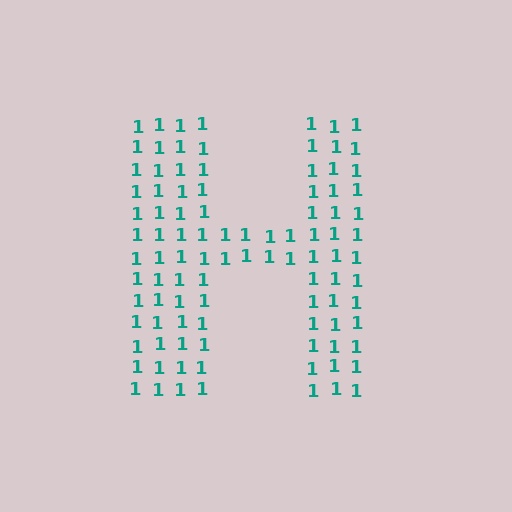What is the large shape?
The large shape is the letter H.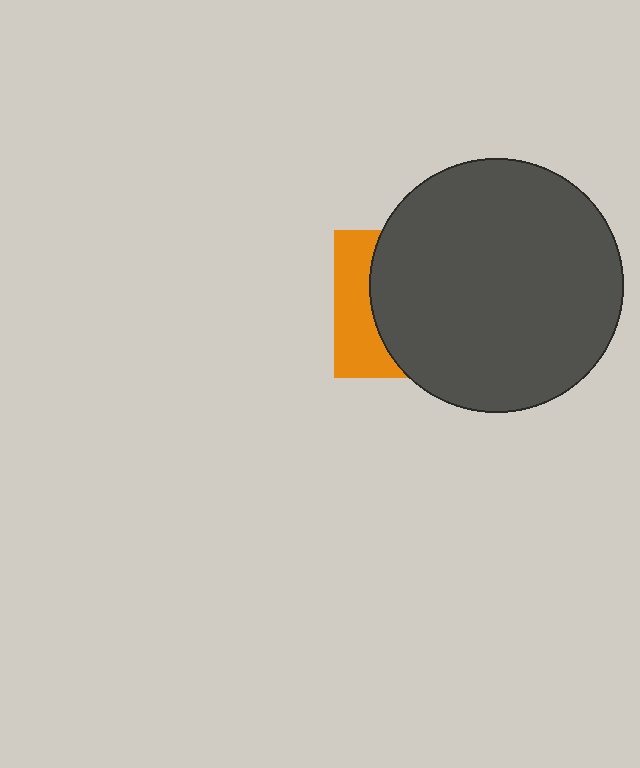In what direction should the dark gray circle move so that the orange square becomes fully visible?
The dark gray circle should move right. That is the shortest direction to clear the overlap and leave the orange square fully visible.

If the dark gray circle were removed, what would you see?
You would see the complete orange square.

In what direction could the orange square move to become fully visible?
The orange square could move left. That would shift it out from behind the dark gray circle entirely.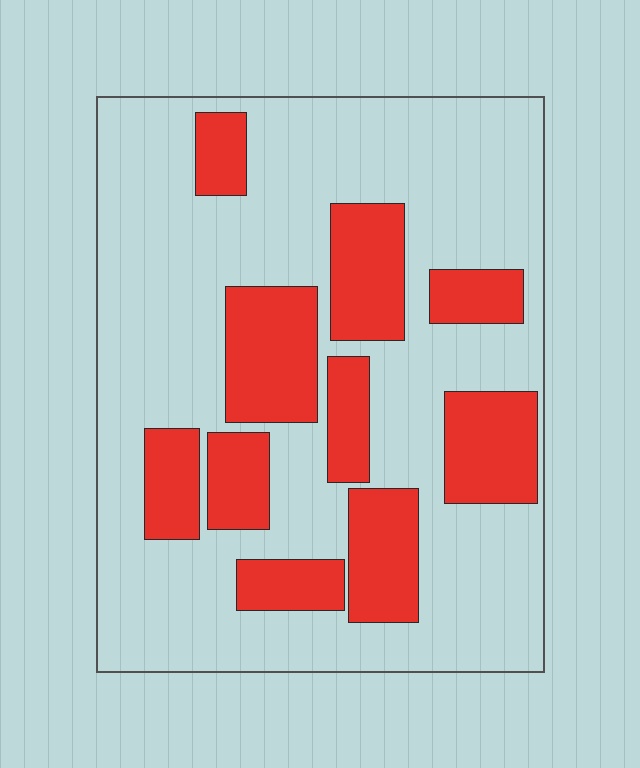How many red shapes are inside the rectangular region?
10.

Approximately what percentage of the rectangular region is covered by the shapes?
Approximately 30%.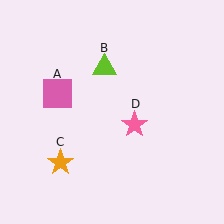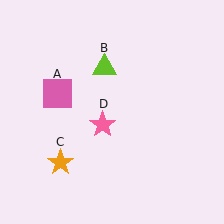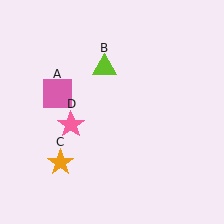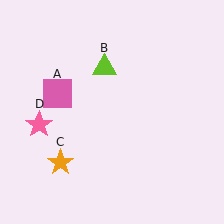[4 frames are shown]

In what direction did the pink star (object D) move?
The pink star (object D) moved left.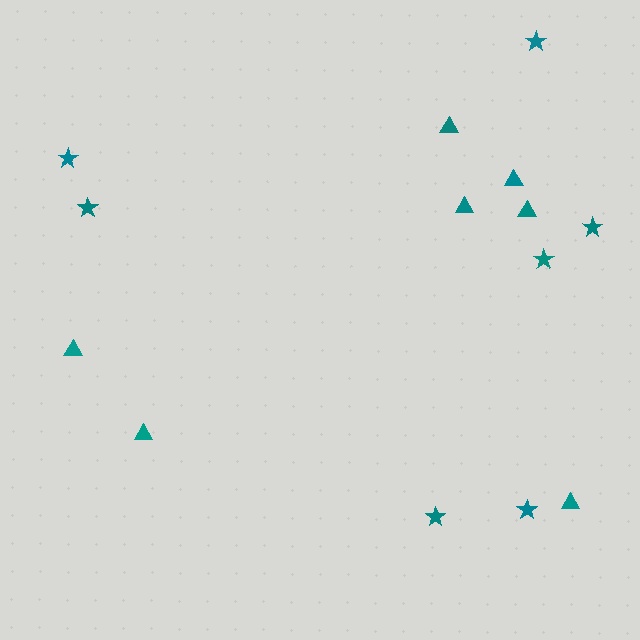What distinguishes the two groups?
There are 2 groups: one group of stars (7) and one group of triangles (7).